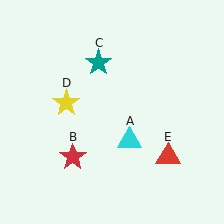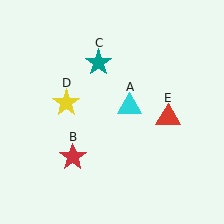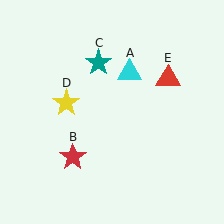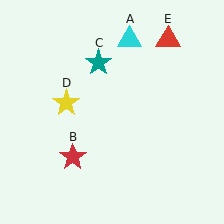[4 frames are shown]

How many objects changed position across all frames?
2 objects changed position: cyan triangle (object A), red triangle (object E).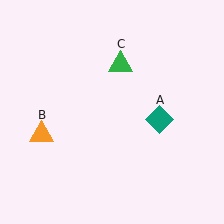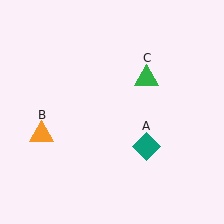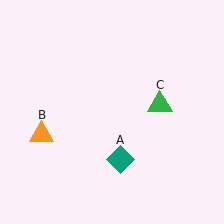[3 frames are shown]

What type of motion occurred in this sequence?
The teal diamond (object A), green triangle (object C) rotated clockwise around the center of the scene.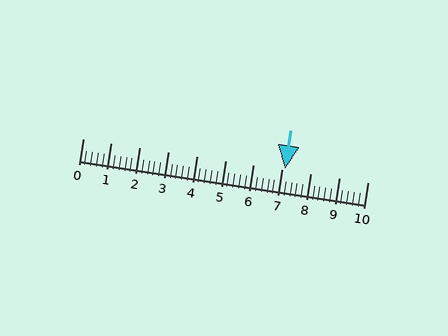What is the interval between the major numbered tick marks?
The major tick marks are spaced 1 units apart.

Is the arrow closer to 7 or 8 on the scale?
The arrow is closer to 7.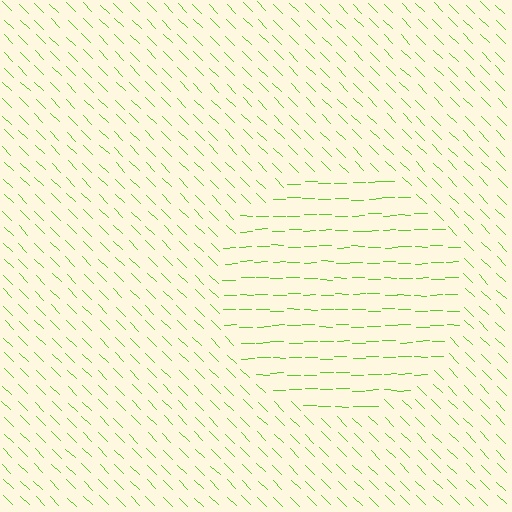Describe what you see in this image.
The image is filled with small lime line segments. A circle region in the image has lines oriented differently from the surrounding lines, creating a visible texture boundary.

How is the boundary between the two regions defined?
The boundary is defined purely by a change in line orientation (approximately 45 degrees difference). All lines are the same color and thickness.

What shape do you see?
I see a circle.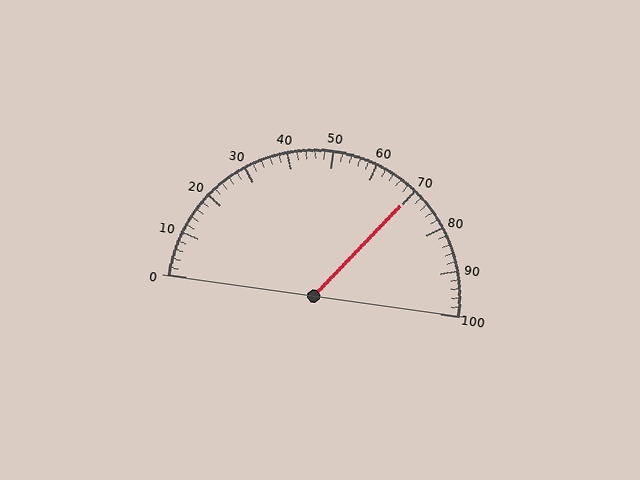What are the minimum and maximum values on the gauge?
The gauge ranges from 0 to 100.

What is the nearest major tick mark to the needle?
The nearest major tick mark is 70.